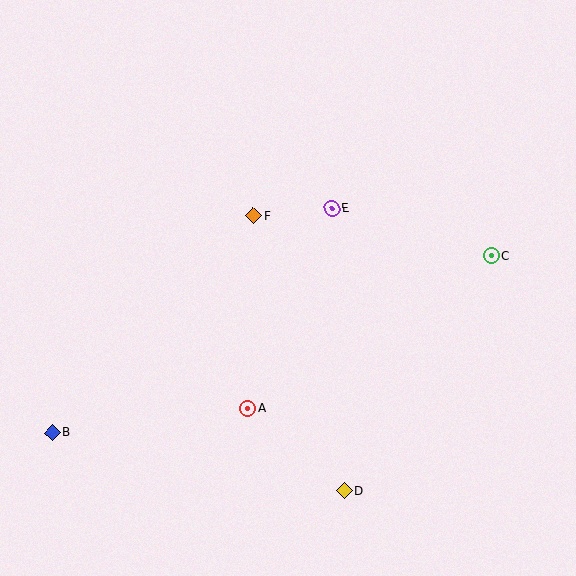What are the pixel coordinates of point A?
Point A is at (247, 408).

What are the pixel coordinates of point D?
Point D is at (344, 490).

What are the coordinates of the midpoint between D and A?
The midpoint between D and A is at (296, 449).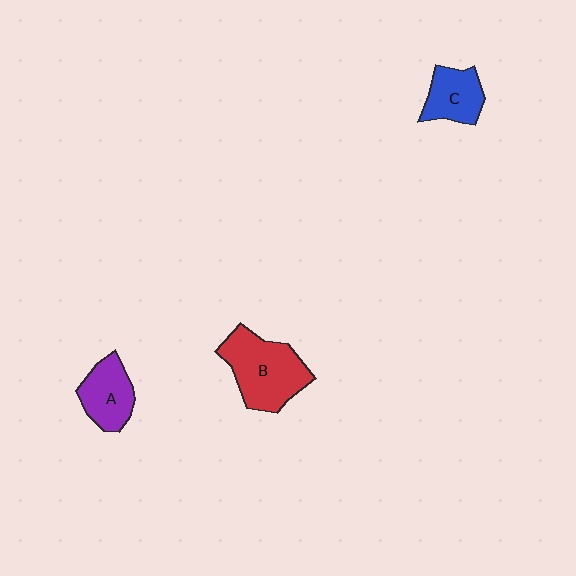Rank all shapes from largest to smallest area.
From largest to smallest: B (red), A (purple), C (blue).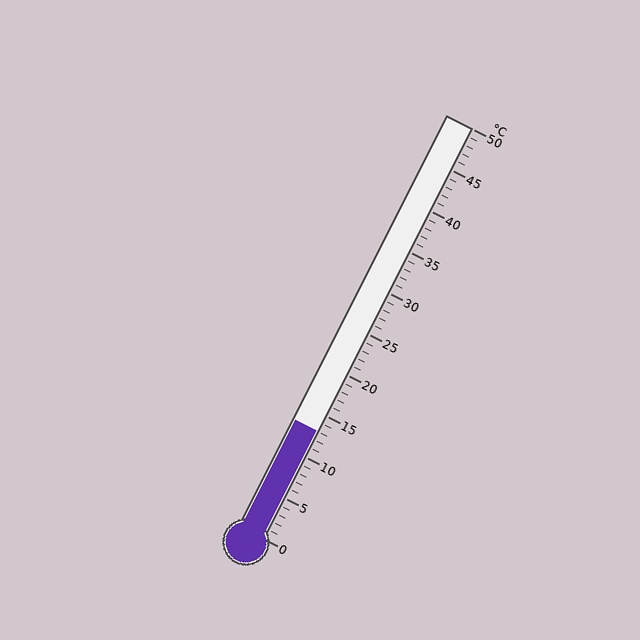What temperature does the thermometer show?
The thermometer shows approximately 13°C.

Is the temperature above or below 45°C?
The temperature is below 45°C.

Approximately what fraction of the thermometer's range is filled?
The thermometer is filled to approximately 25% of its range.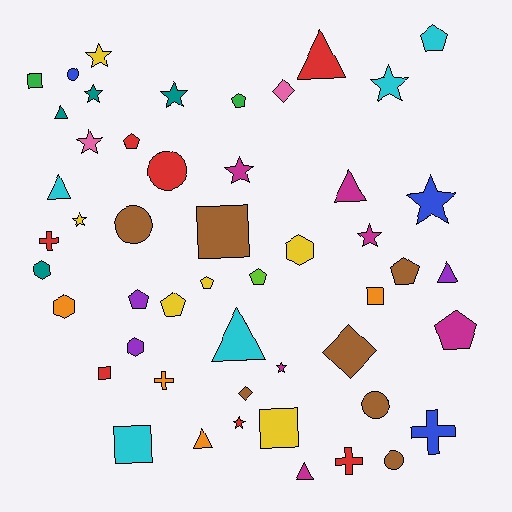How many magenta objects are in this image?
There are 6 magenta objects.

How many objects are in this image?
There are 50 objects.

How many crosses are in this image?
There are 4 crosses.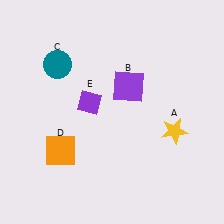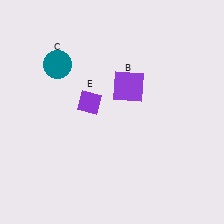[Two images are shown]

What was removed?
The orange square (D), the yellow star (A) were removed in Image 2.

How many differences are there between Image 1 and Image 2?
There are 2 differences between the two images.